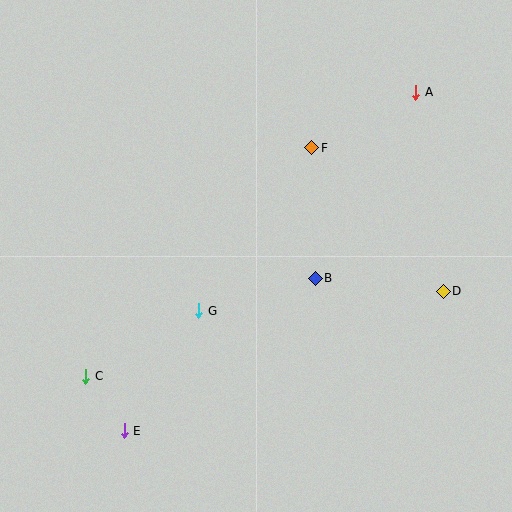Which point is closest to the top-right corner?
Point A is closest to the top-right corner.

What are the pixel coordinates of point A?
Point A is at (416, 92).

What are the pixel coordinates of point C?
Point C is at (86, 376).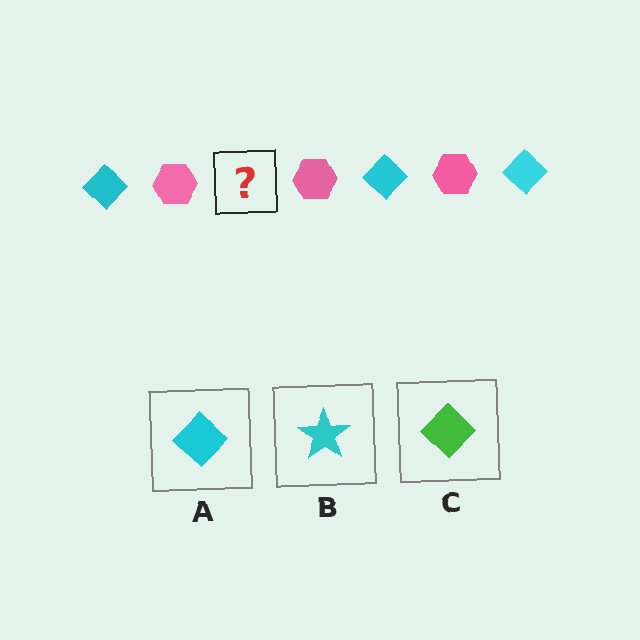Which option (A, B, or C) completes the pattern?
A.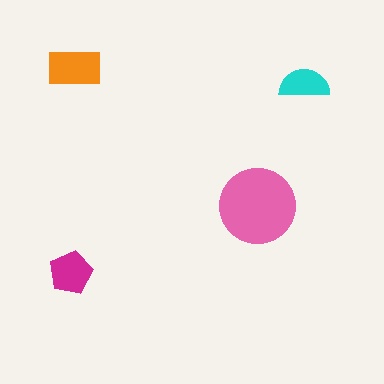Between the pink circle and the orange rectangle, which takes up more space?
The pink circle.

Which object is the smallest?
The cyan semicircle.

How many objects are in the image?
There are 4 objects in the image.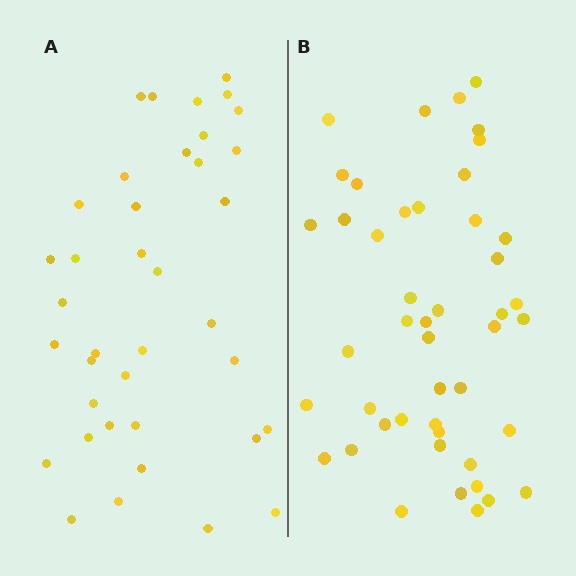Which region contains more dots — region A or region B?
Region B (the right region) has more dots.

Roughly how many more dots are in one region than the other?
Region B has roughly 8 or so more dots than region A.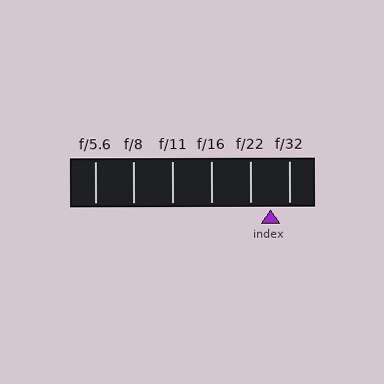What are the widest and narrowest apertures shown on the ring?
The widest aperture shown is f/5.6 and the narrowest is f/32.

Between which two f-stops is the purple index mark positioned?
The index mark is between f/22 and f/32.